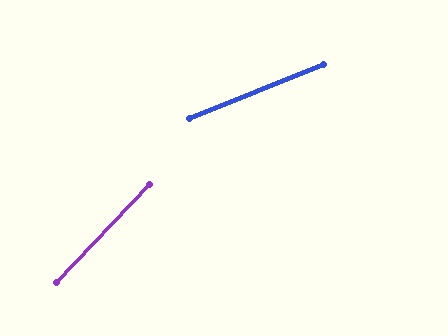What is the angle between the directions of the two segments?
Approximately 25 degrees.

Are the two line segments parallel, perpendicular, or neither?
Neither parallel nor perpendicular — they differ by about 25°.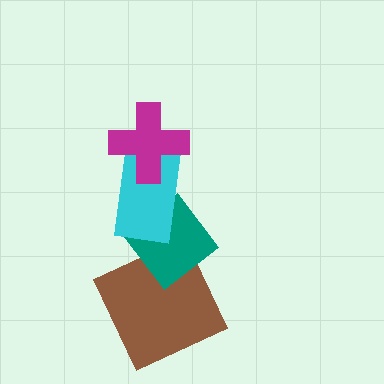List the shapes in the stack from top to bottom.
From top to bottom: the magenta cross, the cyan rectangle, the teal diamond, the brown square.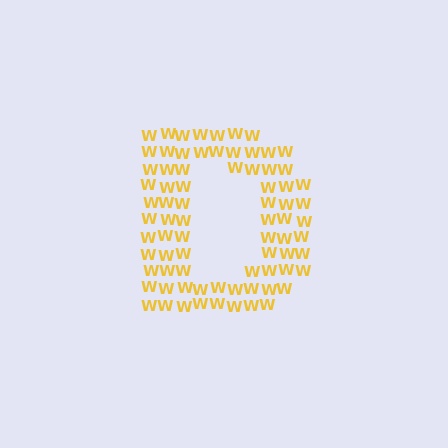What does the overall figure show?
The overall figure shows the letter D.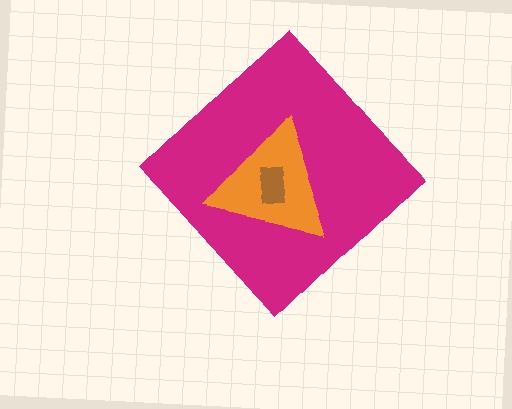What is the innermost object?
The brown rectangle.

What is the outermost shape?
The magenta diamond.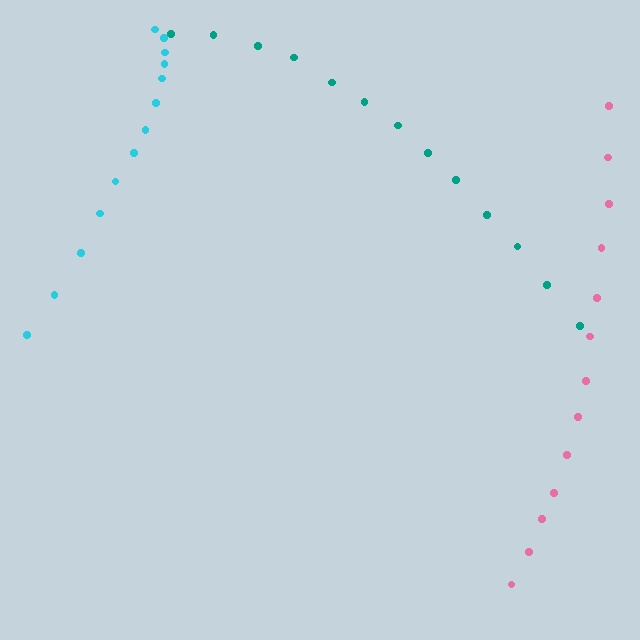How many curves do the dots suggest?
There are 3 distinct paths.